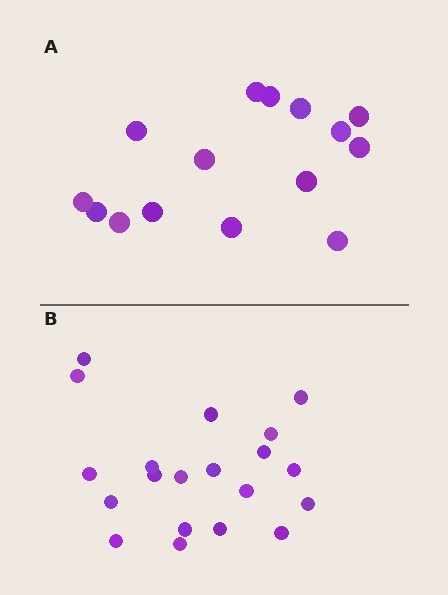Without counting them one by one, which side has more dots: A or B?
Region B (the bottom region) has more dots.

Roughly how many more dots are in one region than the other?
Region B has about 5 more dots than region A.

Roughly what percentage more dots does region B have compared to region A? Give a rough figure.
About 35% more.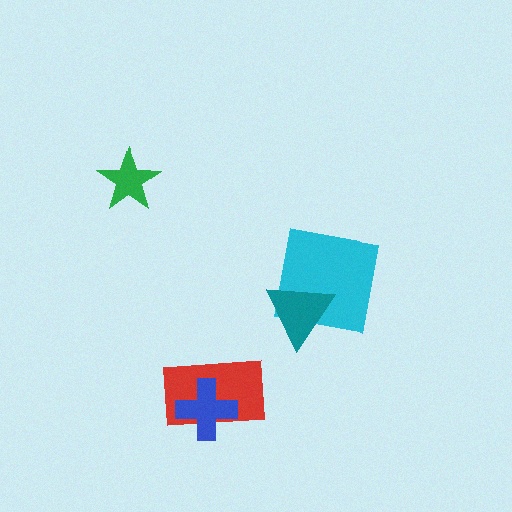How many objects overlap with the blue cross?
1 object overlaps with the blue cross.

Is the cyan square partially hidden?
Yes, it is partially covered by another shape.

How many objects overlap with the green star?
0 objects overlap with the green star.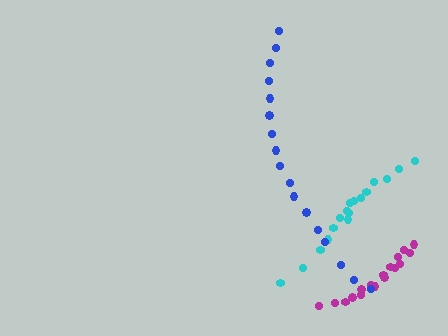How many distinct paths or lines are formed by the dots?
There are 3 distinct paths.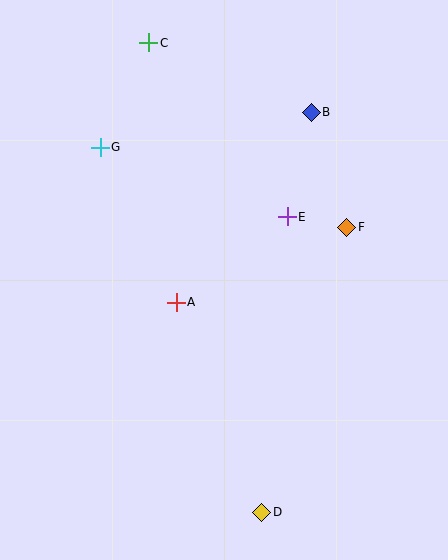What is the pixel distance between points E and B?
The distance between E and B is 107 pixels.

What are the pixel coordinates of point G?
Point G is at (100, 147).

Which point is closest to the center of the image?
Point A at (176, 302) is closest to the center.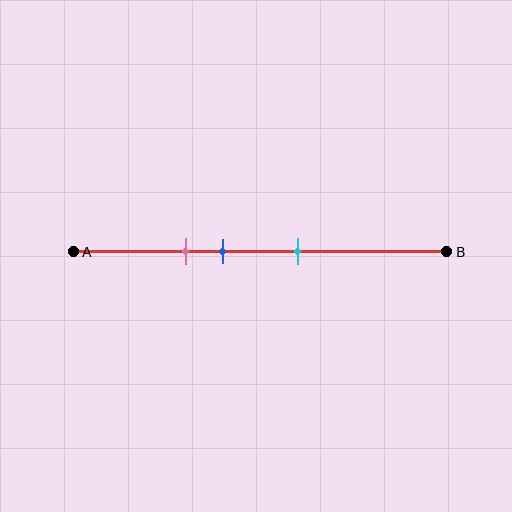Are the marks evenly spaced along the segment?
Yes, the marks are approximately evenly spaced.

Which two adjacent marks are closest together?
The pink and blue marks are the closest adjacent pair.